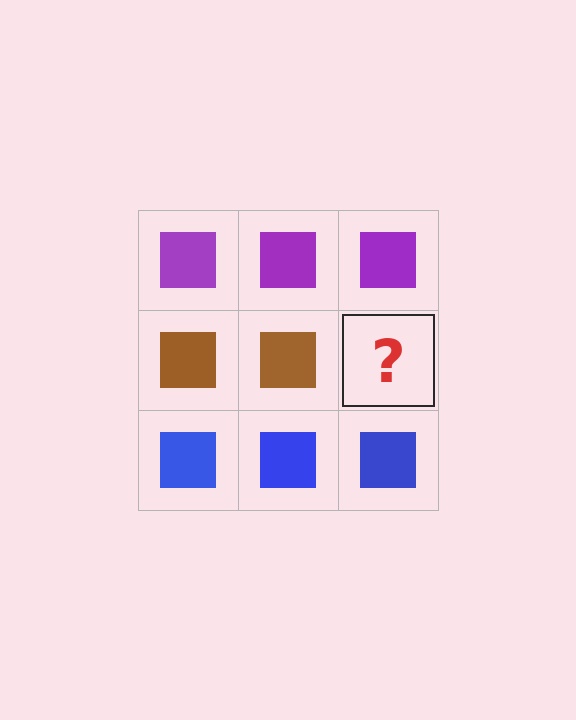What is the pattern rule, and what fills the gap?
The rule is that each row has a consistent color. The gap should be filled with a brown square.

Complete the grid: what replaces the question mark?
The question mark should be replaced with a brown square.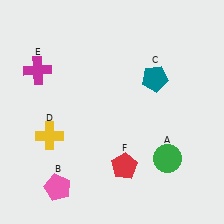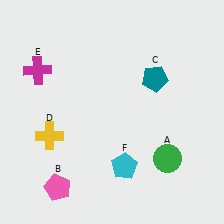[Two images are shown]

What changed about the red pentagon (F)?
In Image 1, F is red. In Image 2, it changed to cyan.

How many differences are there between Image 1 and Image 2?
There is 1 difference between the two images.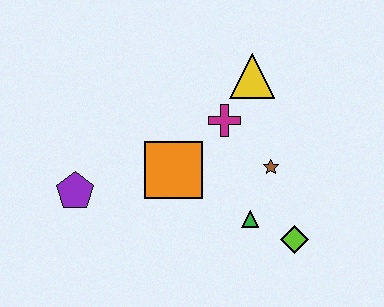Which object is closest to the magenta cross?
The yellow triangle is closest to the magenta cross.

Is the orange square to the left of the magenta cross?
Yes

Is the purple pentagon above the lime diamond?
Yes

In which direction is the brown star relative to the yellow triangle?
The brown star is below the yellow triangle.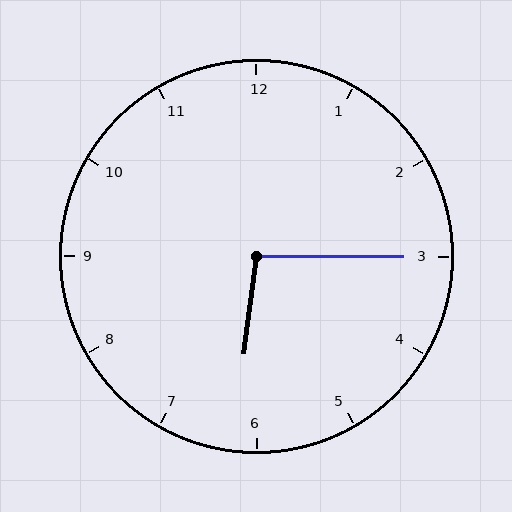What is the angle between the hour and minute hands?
Approximately 98 degrees.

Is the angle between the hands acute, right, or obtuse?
It is obtuse.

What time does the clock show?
6:15.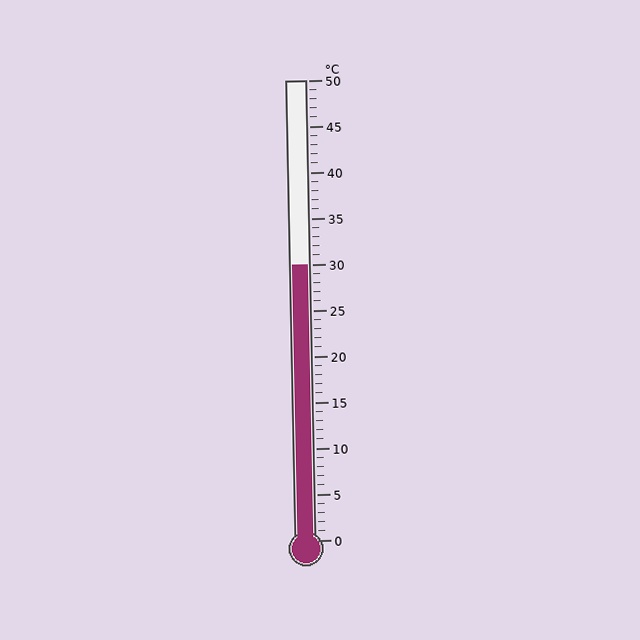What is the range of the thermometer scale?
The thermometer scale ranges from 0°C to 50°C.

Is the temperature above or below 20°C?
The temperature is above 20°C.